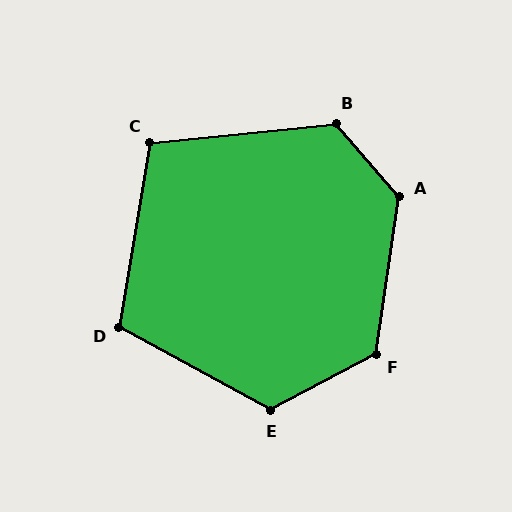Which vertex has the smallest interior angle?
C, at approximately 106 degrees.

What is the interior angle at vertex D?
Approximately 109 degrees (obtuse).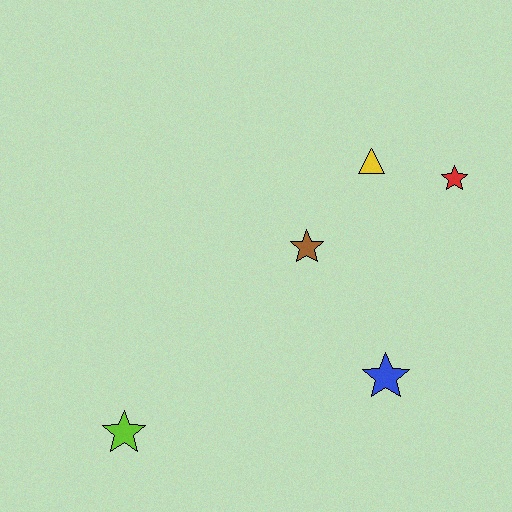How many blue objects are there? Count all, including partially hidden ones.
There is 1 blue object.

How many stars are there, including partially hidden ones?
There are 4 stars.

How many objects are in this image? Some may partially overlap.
There are 5 objects.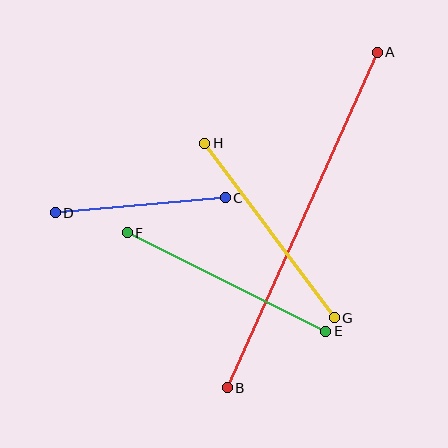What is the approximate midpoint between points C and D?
The midpoint is at approximately (140, 205) pixels.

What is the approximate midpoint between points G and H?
The midpoint is at approximately (270, 230) pixels.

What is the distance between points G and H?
The distance is approximately 217 pixels.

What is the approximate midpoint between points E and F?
The midpoint is at approximately (227, 282) pixels.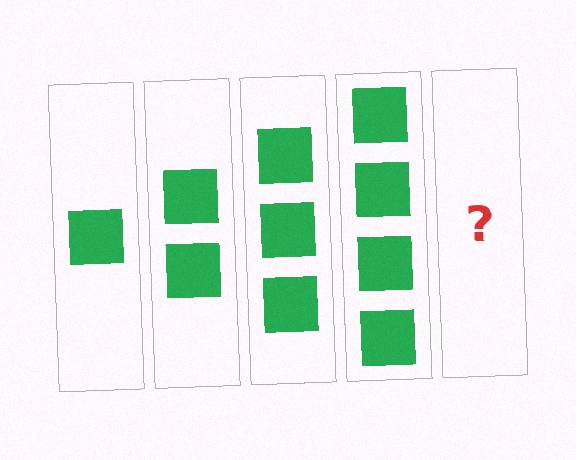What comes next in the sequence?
The next element should be 5 squares.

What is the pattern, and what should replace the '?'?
The pattern is that each step adds one more square. The '?' should be 5 squares.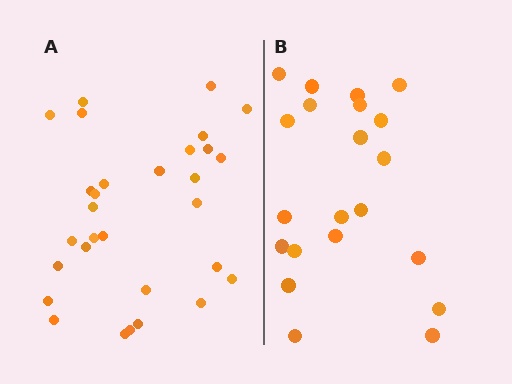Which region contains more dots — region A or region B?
Region A (the left region) has more dots.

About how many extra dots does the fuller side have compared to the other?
Region A has roughly 8 or so more dots than region B.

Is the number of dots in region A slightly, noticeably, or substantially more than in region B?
Region A has noticeably more, but not dramatically so. The ratio is roughly 1.4 to 1.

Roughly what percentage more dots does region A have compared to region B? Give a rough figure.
About 45% more.